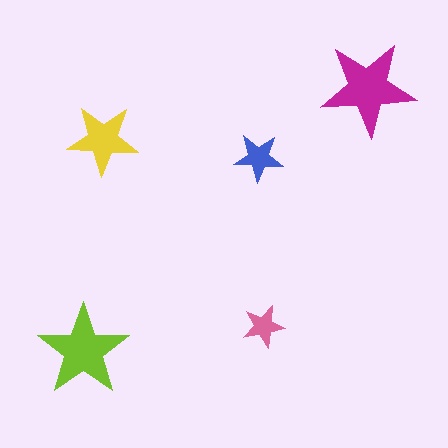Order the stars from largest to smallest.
the magenta one, the lime one, the yellow one, the blue one, the pink one.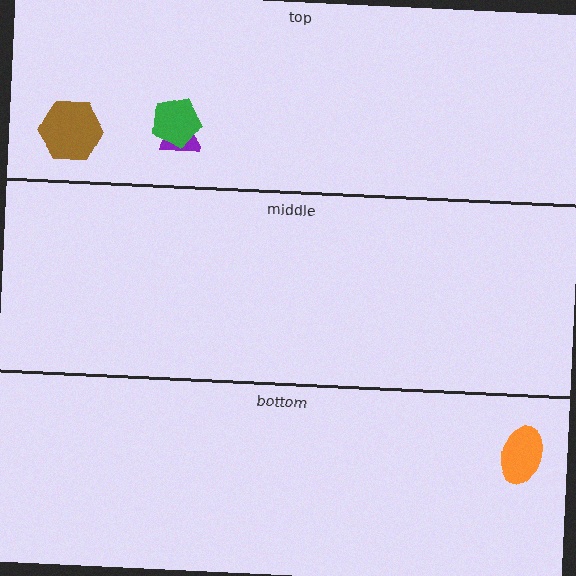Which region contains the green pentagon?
The top region.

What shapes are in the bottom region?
The orange ellipse.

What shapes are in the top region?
The brown hexagon, the purple semicircle, the green pentagon.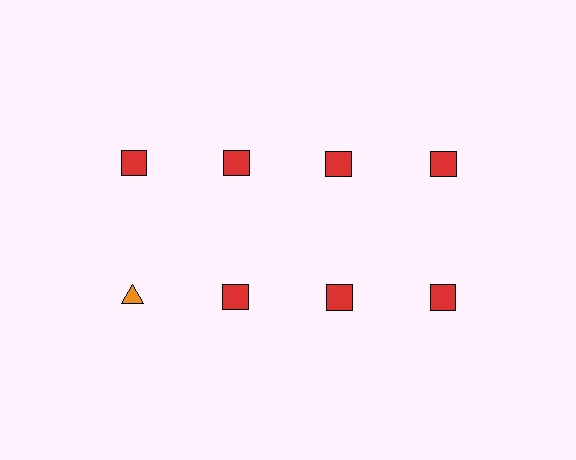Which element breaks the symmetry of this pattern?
The orange triangle in the second row, leftmost column breaks the symmetry. All other shapes are red squares.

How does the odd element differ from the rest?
It differs in both color (orange instead of red) and shape (triangle instead of square).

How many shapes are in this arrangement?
There are 8 shapes arranged in a grid pattern.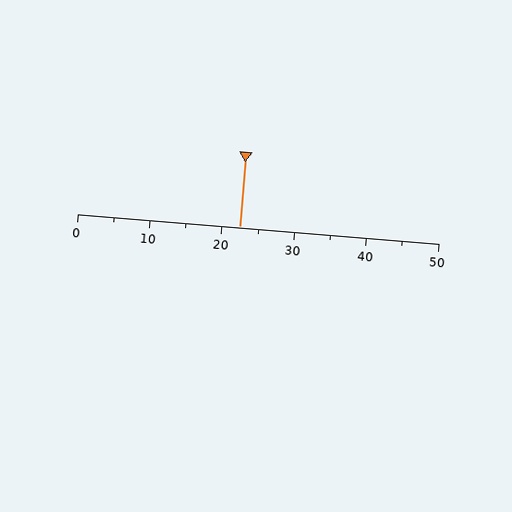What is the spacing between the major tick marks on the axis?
The major ticks are spaced 10 apart.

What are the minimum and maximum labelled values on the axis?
The axis runs from 0 to 50.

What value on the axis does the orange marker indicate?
The marker indicates approximately 22.5.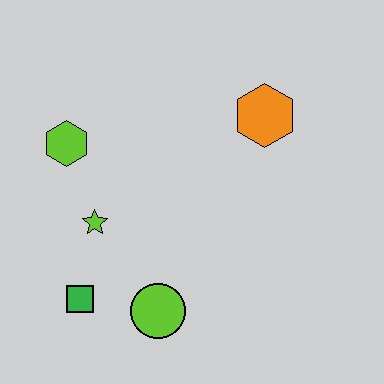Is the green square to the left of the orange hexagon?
Yes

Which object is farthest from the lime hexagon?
The orange hexagon is farthest from the lime hexagon.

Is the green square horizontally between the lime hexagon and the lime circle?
Yes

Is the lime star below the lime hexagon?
Yes